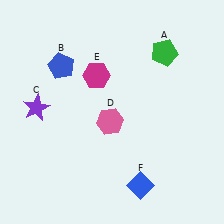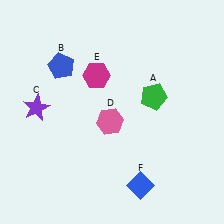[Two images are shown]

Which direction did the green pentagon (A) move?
The green pentagon (A) moved down.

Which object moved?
The green pentagon (A) moved down.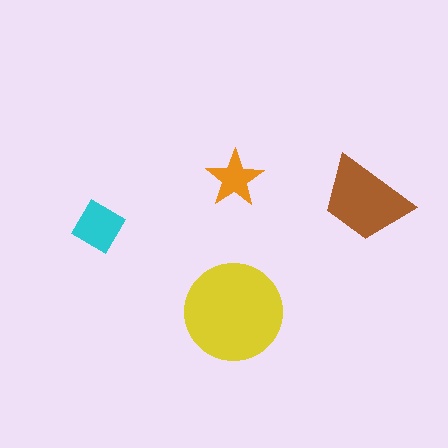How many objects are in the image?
There are 4 objects in the image.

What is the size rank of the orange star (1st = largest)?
4th.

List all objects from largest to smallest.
The yellow circle, the brown trapezoid, the cyan diamond, the orange star.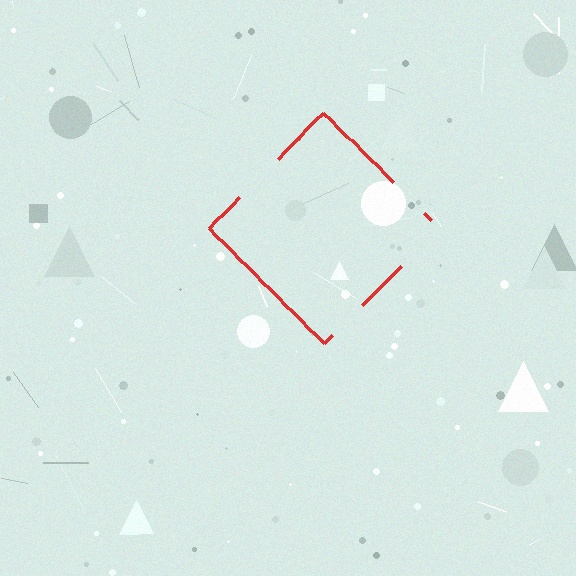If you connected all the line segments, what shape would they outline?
They would outline a diamond.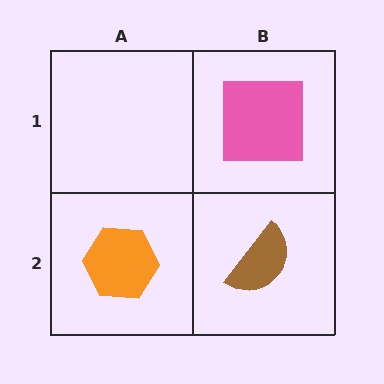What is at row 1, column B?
A pink square.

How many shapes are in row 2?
2 shapes.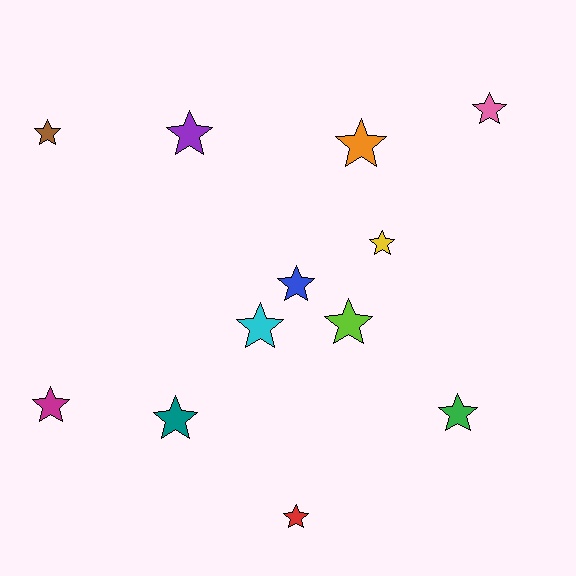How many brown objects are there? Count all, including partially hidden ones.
There is 1 brown object.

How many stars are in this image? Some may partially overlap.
There are 12 stars.